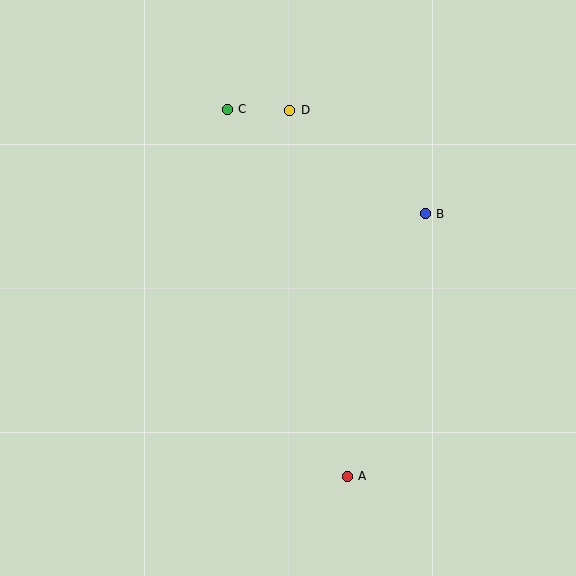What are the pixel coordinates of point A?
Point A is at (347, 476).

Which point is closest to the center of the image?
Point B at (425, 214) is closest to the center.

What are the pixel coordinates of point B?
Point B is at (425, 214).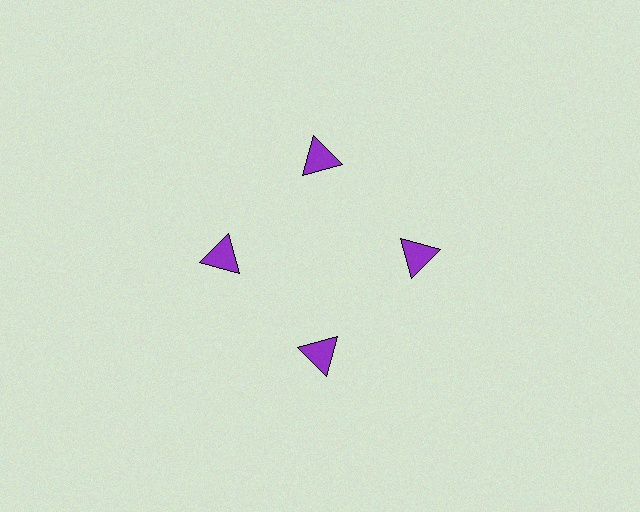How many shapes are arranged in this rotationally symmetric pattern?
There are 4 shapes, arranged in 4 groups of 1.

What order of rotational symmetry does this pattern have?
This pattern has 4-fold rotational symmetry.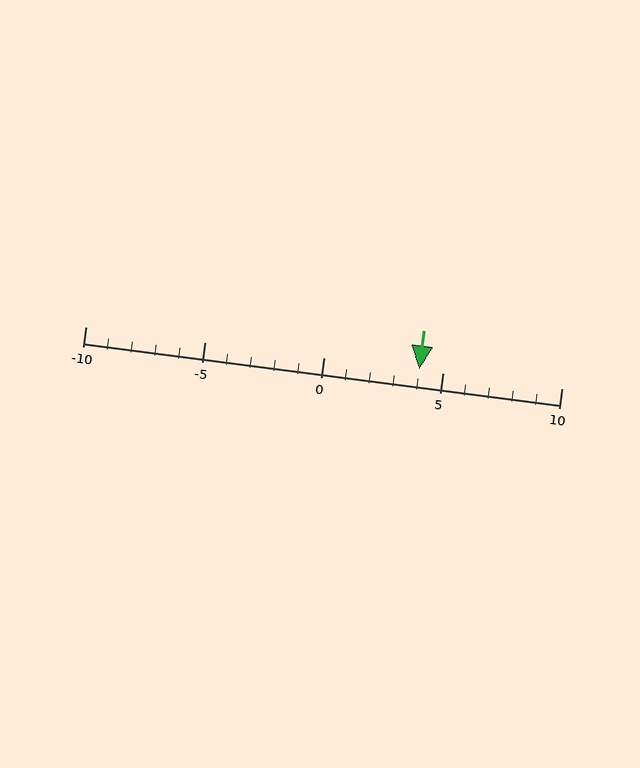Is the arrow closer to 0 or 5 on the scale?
The arrow is closer to 5.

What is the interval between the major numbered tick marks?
The major tick marks are spaced 5 units apart.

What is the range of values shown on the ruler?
The ruler shows values from -10 to 10.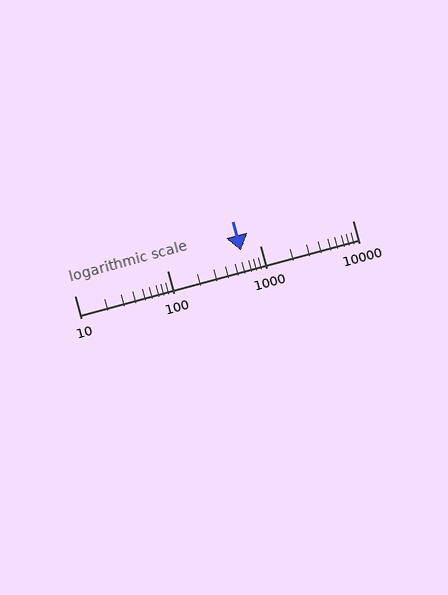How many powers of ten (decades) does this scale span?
The scale spans 3 decades, from 10 to 10000.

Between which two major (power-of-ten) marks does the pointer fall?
The pointer is between 100 and 1000.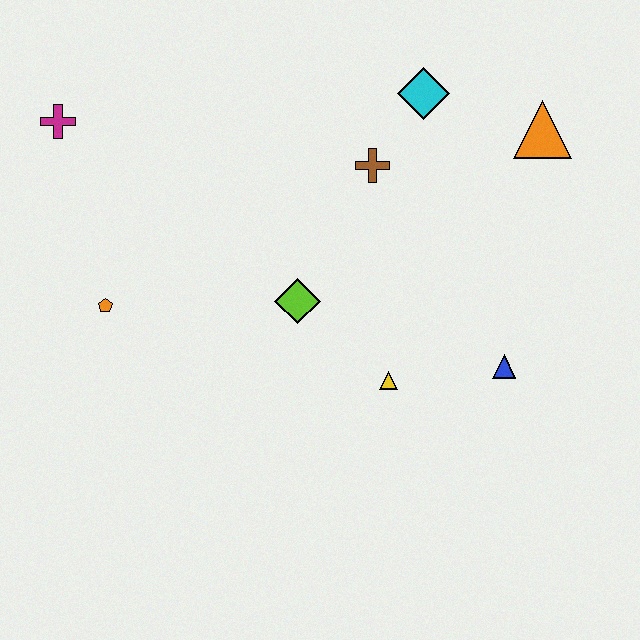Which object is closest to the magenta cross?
The orange pentagon is closest to the magenta cross.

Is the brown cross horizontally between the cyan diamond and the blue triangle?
No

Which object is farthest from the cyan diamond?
The orange pentagon is farthest from the cyan diamond.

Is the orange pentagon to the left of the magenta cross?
No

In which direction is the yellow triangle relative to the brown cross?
The yellow triangle is below the brown cross.